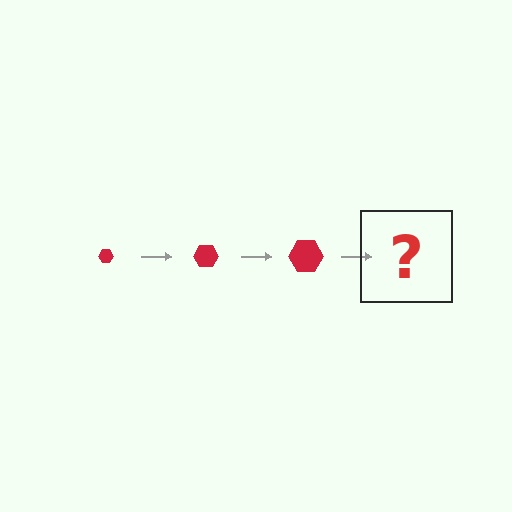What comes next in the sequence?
The next element should be a red hexagon, larger than the previous one.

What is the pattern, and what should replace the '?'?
The pattern is that the hexagon gets progressively larger each step. The '?' should be a red hexagon, larger than the previous one.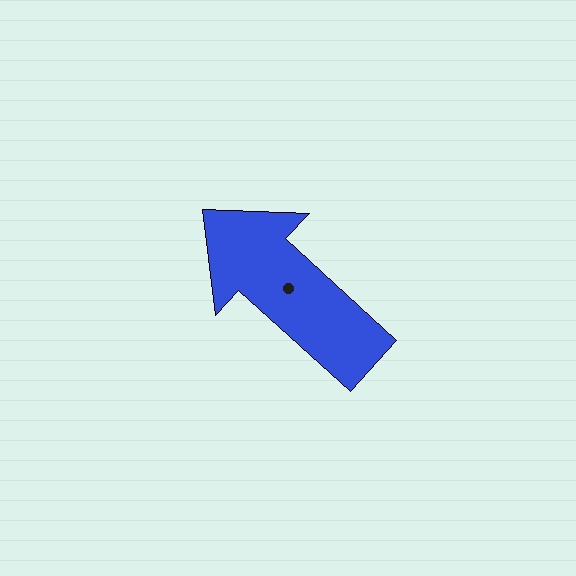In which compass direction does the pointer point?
Northwest.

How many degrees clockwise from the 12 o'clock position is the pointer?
Approximately 312 degrees.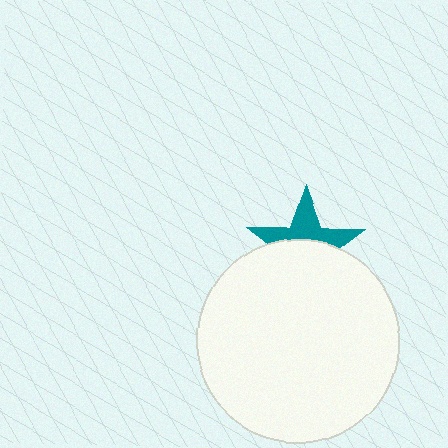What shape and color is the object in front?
The object in front is a white circle.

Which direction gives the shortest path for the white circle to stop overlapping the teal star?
Moving down gives the shortest separation.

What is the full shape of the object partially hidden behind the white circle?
The partially hidden object is a teal star.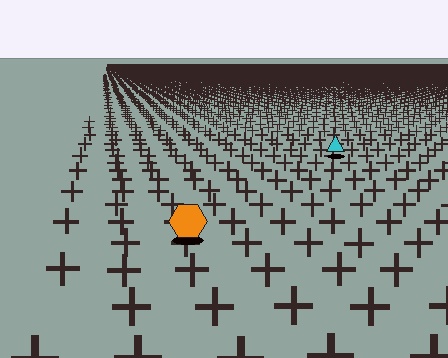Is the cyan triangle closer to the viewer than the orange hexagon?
No. The orange hexagon is closer — you can tell from the texture gradient: the ground texture is coarser near it.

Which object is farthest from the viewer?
The cyan triangle is farthest from the viewer. It appears smaller and the ground texture around it is denser.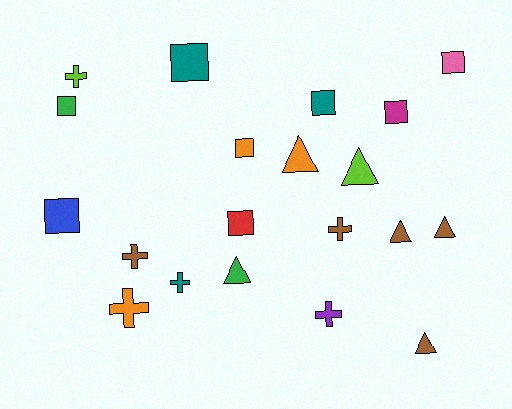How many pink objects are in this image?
There is 1 pink object.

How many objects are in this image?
There are 20 objects.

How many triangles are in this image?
There are 6 triangles.